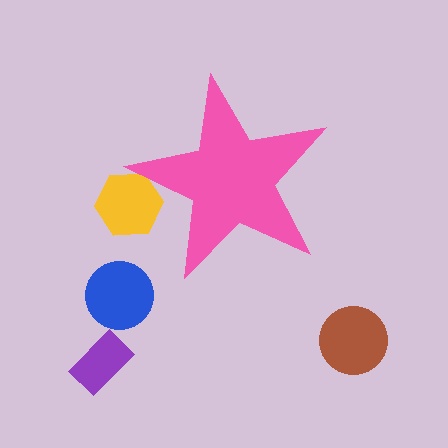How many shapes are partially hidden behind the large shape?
1 shape is partially hidden.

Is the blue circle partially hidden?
No, the blue circle is fully visible.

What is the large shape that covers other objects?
A pink star.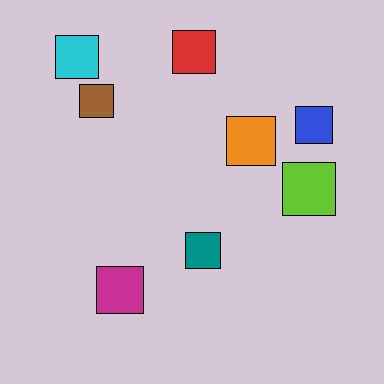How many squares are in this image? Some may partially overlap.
There are 8 squares.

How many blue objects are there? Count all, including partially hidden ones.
There is 1 blue object.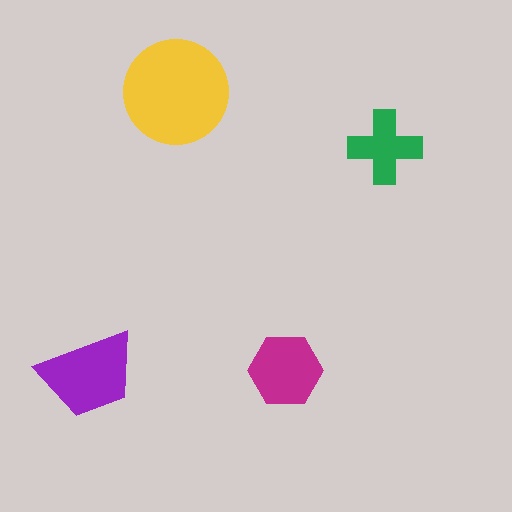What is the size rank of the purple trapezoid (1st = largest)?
2nd.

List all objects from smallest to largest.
The green cross, the magenta hexagon, the purple trapezoid, the yellow circle.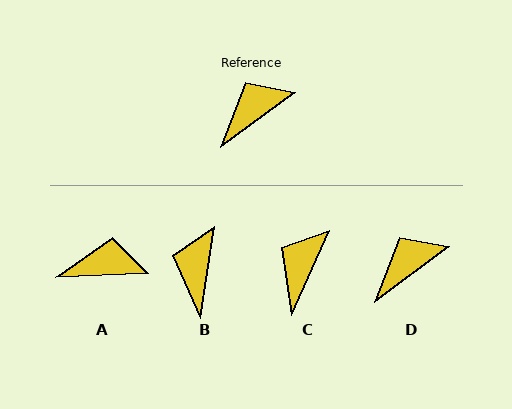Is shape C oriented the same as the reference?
No, it is off by about 29 degrees.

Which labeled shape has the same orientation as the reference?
D.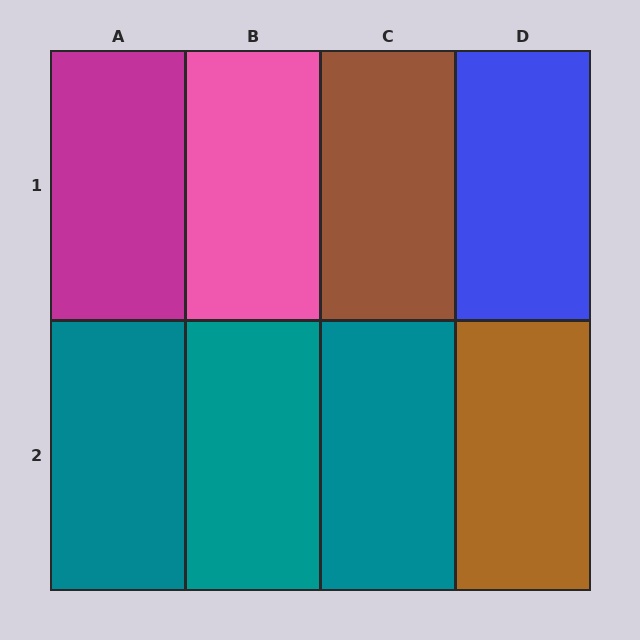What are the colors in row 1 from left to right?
Magenta, pink, brown, blue.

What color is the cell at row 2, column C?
Teal.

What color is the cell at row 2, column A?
Teal.